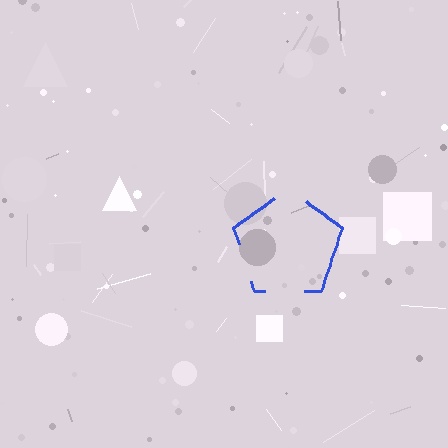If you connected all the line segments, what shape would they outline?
They would outline a pentagon.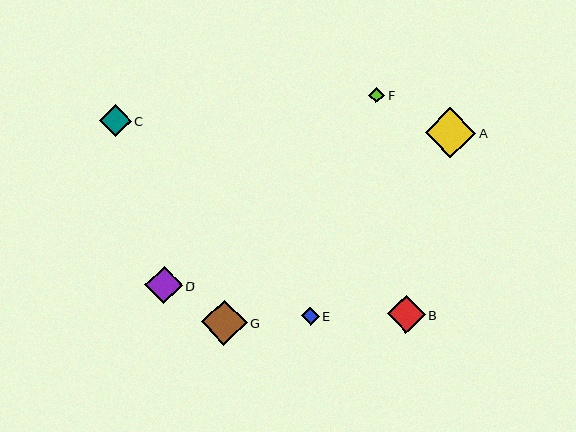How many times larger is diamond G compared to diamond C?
Diamond G is approximately 1.4 times the size of diamond C.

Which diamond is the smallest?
Diamond F is the smallest with a size of approximately 16 pixels.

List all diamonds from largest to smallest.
From largest to smallest: A, G, B, D, C, E, F.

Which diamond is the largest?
Diamond A is the largest with a size of approximately 51 pixels.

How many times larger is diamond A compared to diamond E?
Diamond A is approximately 2.8 times the size of diamond E.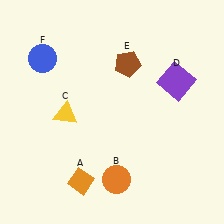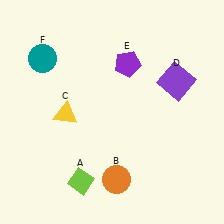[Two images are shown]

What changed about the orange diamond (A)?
In Image 1, A is orange. In Image 2, it changed to lime.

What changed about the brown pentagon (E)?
In Image 1, E is brown. In Image 2, it changed to purple.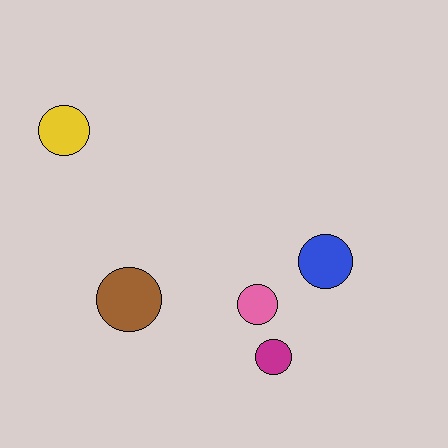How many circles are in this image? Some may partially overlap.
There are 5 circles.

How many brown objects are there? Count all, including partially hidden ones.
There is 1 brown object.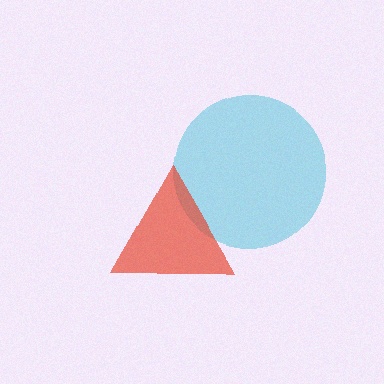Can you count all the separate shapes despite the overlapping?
Yes, there are 2 separate shapes.